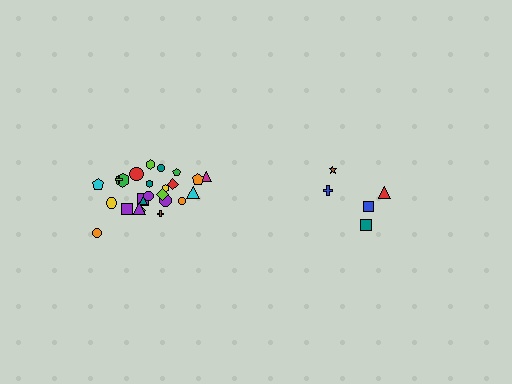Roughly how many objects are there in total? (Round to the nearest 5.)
Roughly 30 objects in total.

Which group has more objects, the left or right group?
The left group.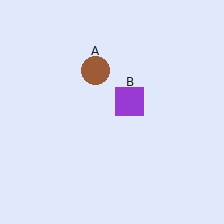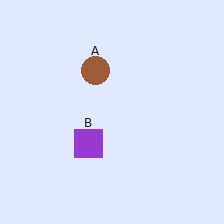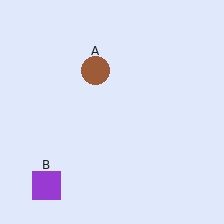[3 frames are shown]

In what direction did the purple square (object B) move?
The purple square (object B) moved down and to the left.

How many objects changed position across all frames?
1 object changed position: purple square (object B).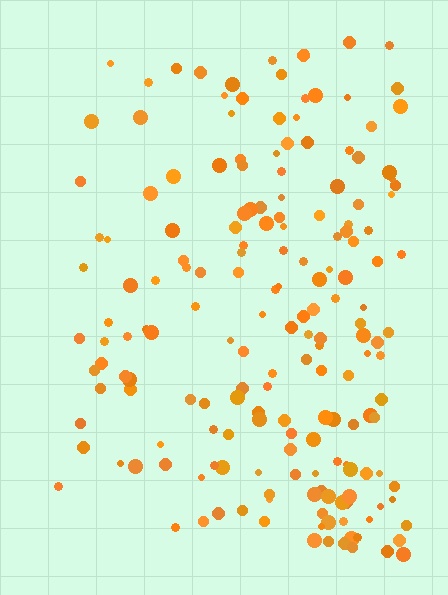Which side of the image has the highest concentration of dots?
The right.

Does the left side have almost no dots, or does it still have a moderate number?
Still a moderate number, just noticeably fewer than the right.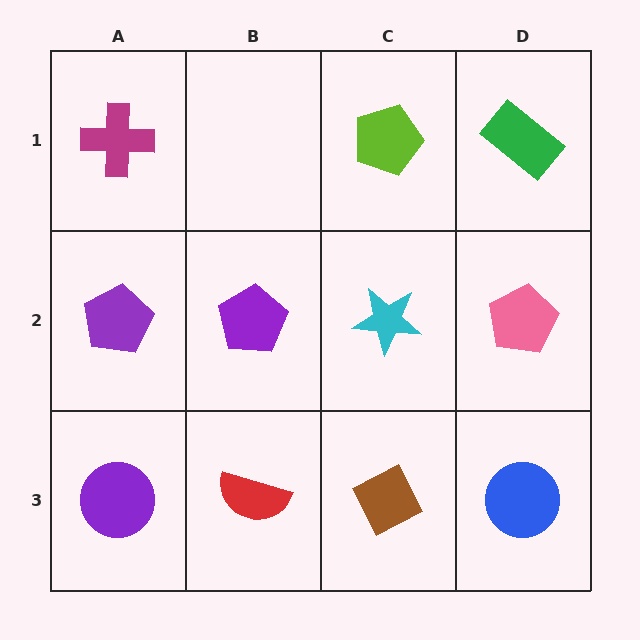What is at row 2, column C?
A cyan star.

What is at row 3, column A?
A purple circle.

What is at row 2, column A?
A purple pentagon.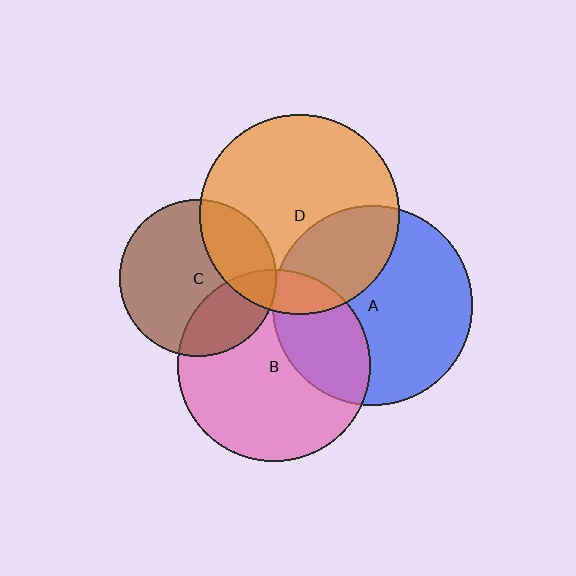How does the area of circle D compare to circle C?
Approximately 1.6 times.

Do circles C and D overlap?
Yes.